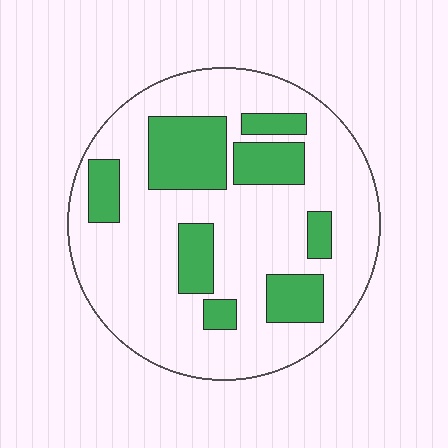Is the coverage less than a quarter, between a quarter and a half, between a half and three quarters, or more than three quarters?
Between a quarter and a half.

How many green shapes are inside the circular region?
8.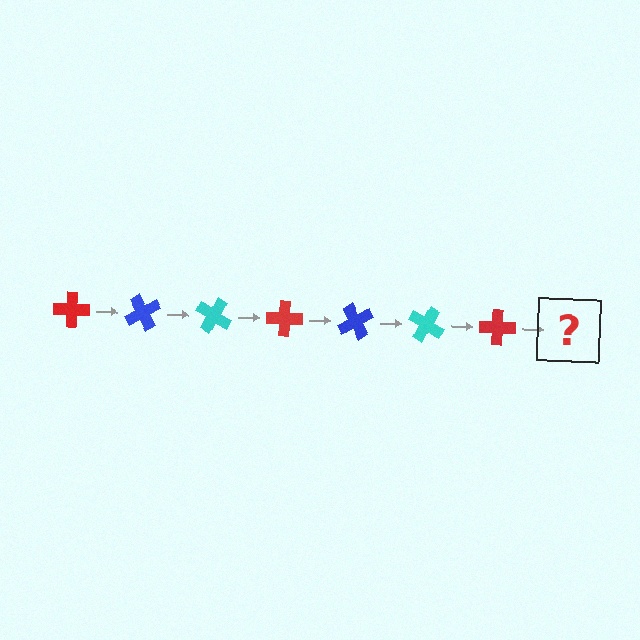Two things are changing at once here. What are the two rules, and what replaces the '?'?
The two rules are that it rotates 60 degrees each step and the color cycles through red, blue, and cyan. The '?' should be a blue cross, rotated 420 degrees from the start.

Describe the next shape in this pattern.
It should be a blue cross, rotated 420 degrees from the start.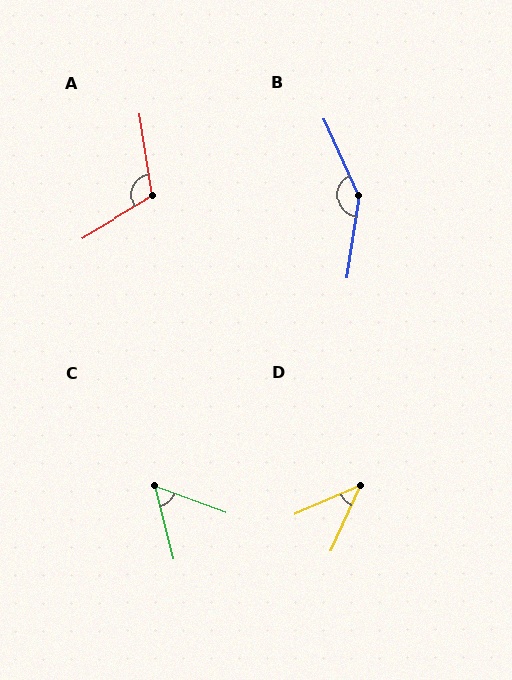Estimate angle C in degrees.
Approximately 55 degrees.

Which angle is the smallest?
D, at approximately 42 degrees.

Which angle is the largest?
B, at approximately 147 degrees.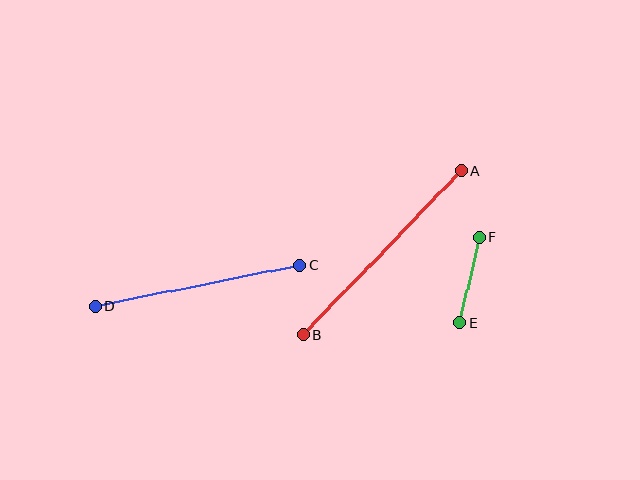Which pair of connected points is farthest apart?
Points A and B are farthest apart.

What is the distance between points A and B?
The distance is approximately 227 pixels.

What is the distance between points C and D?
The distance is approximately 208 pixels.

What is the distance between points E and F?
The distance is approximately 88 pixels.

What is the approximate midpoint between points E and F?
The midpoint is at approximately (470, 280) pixels.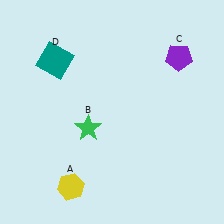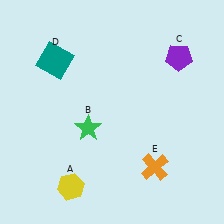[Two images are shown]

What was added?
An orange cross (E) was added in Image 2.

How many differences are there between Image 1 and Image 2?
There is 1 difference between the two images.